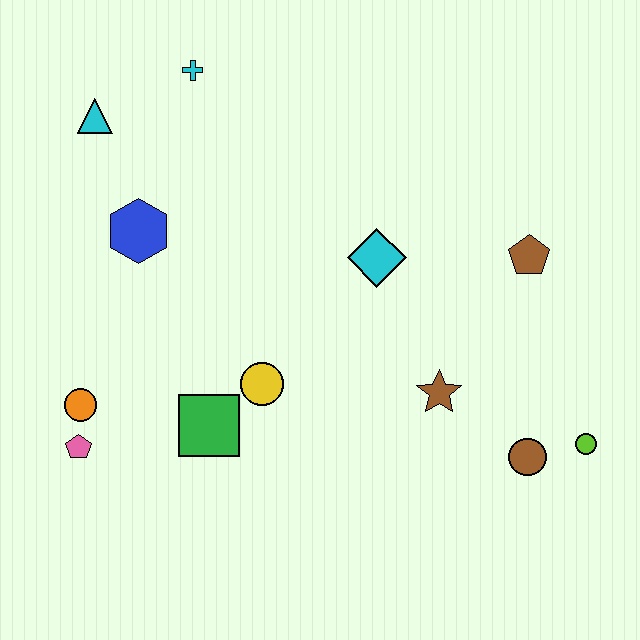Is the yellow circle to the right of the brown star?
No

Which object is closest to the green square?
The yellow circle is closest to the green square.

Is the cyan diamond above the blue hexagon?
No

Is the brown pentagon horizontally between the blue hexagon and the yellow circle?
No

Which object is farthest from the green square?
The lime circle is farthest from the green square.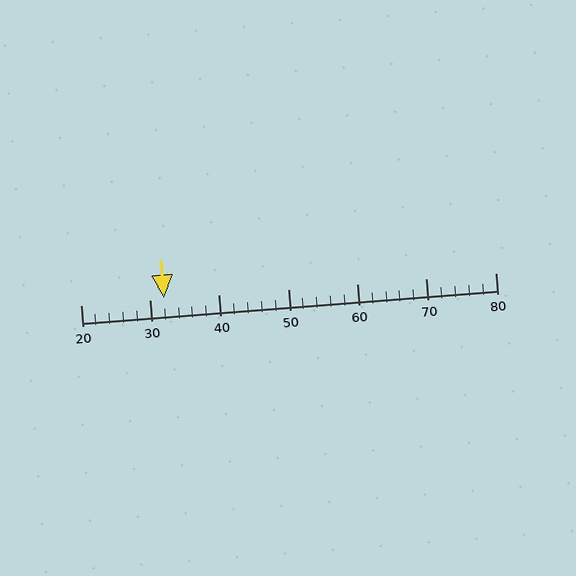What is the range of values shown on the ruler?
The ruler shows values from 20 to 80.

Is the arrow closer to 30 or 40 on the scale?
The arrow is closer to 30.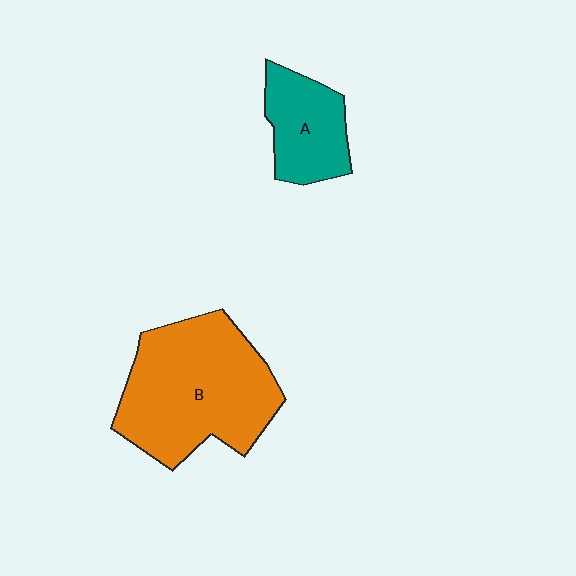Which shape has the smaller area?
Shape A (teal).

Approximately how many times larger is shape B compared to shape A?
Approximately 2.2 times.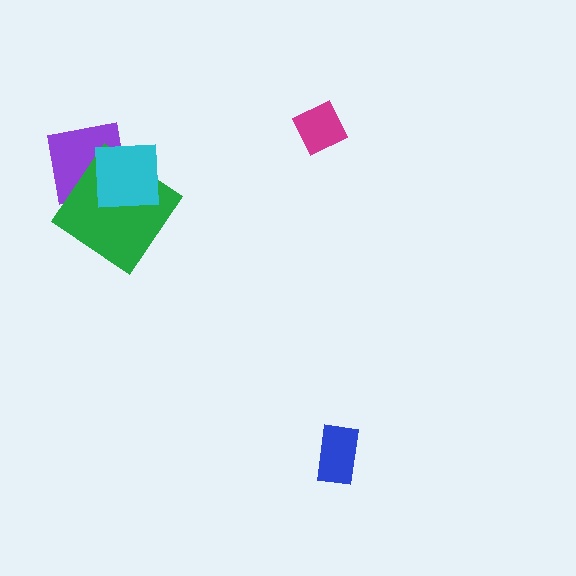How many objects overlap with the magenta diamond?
0 objects overlap with the magenta diamond.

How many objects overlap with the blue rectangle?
0 objects overlap with the blue rectangle.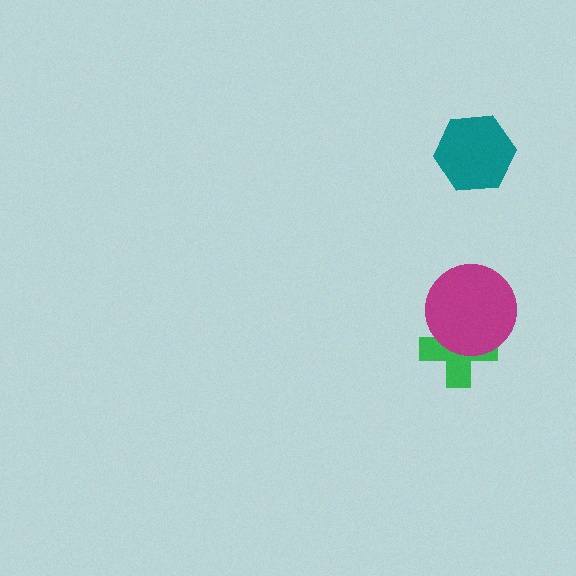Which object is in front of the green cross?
The magenta circle is in front of the green cross.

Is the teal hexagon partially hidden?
No, no other shape covers it.